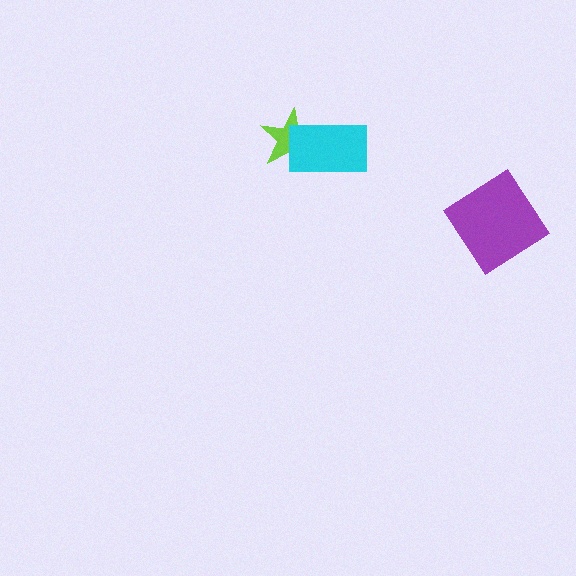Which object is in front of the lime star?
The cyan rectangle is in front of the lime star.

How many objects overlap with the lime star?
1 object overlaps with the lime star.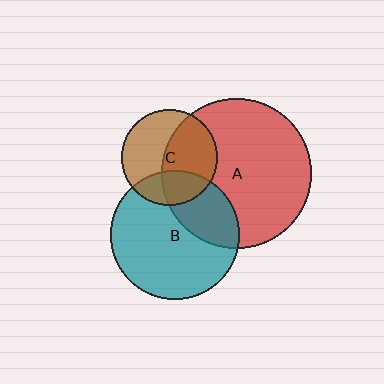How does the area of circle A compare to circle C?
Approximately 2.4 times.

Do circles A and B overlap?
Yes.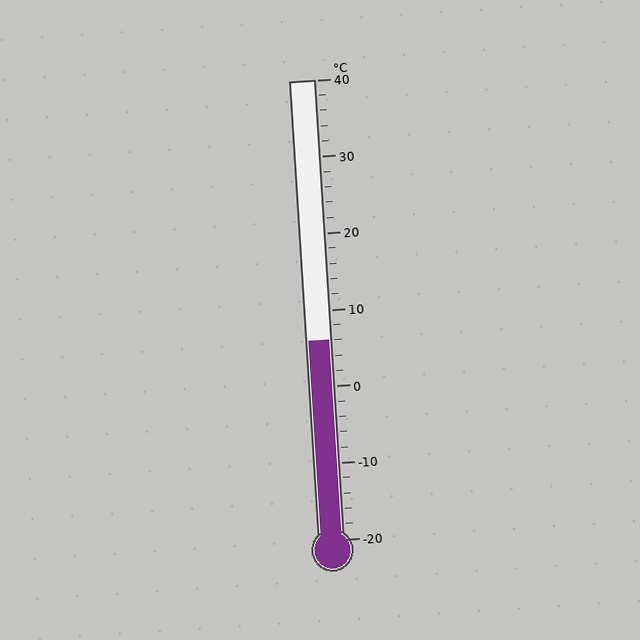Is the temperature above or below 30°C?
The temperature is below 30°C.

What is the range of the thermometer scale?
The thermometer scale ranges from -20°C to 40°C.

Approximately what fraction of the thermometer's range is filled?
The thermometer is filled to approximately 45% of its range.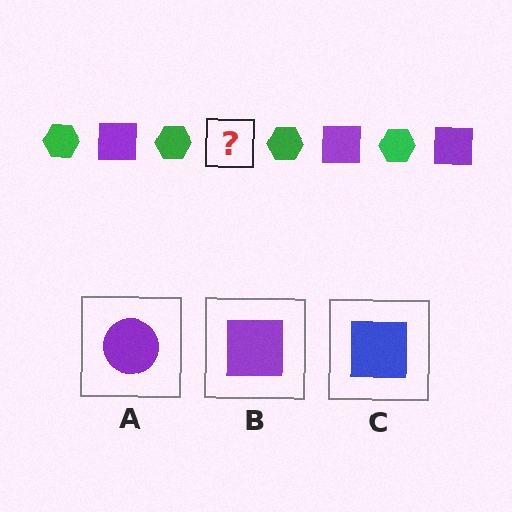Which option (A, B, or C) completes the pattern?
B.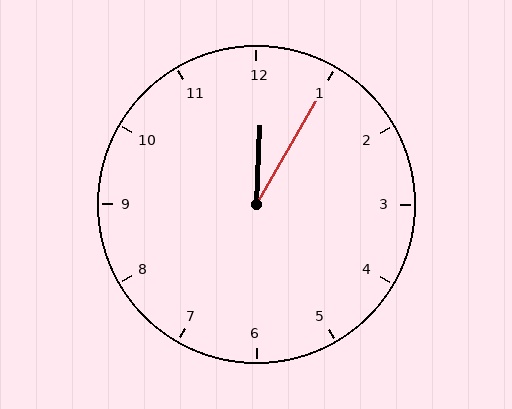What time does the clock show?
12:05.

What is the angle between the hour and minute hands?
Approximately 28 degrees.